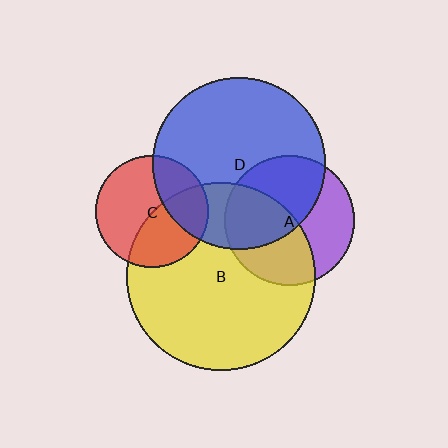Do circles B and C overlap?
Yes.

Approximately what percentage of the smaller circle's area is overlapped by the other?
Approximately 45%.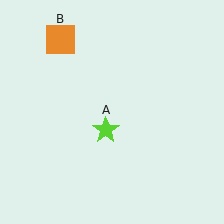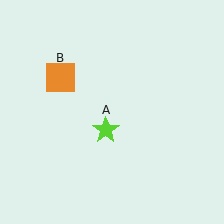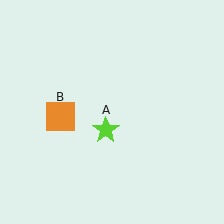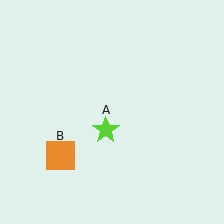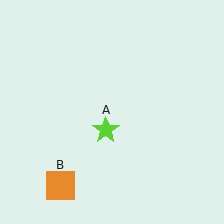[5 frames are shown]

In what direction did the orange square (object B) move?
The orange square (object B) moved down.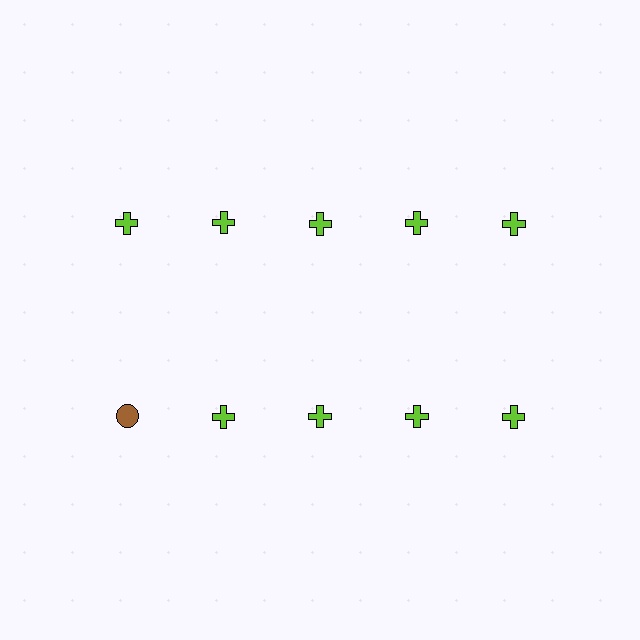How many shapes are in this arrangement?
There are 10 shapes arranged in a grid pattern.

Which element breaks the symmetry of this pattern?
The brown circle in the second row, leftmost column breaks the symmetry. All other shapes are lime crosses.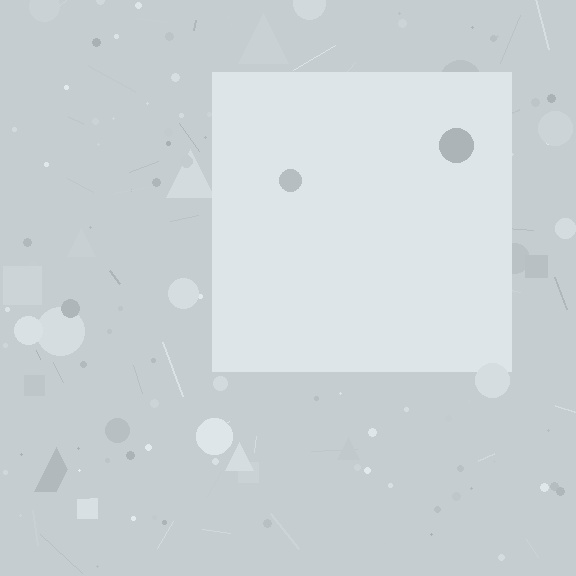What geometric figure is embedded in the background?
A square is embedded in the background.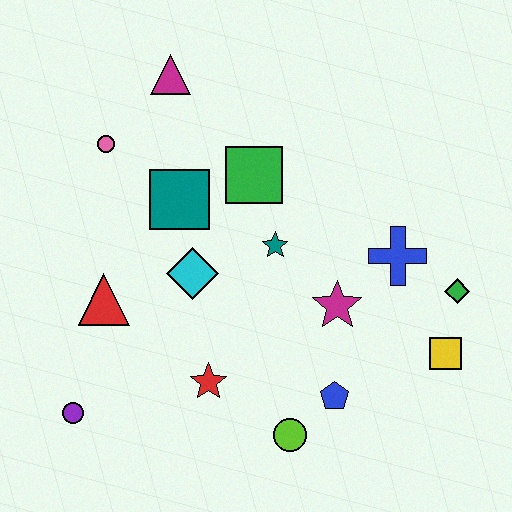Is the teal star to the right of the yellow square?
No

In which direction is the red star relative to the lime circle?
The red star is to the left of the lime circle.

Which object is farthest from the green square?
The purple circle is farthest from the green square.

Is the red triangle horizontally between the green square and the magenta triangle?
No